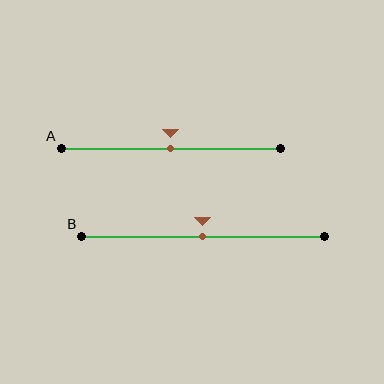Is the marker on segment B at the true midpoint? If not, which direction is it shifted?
Yes, the marker on segment B is at the true midpoint.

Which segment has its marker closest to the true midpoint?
Segment A has its marker closest to the true midpoint.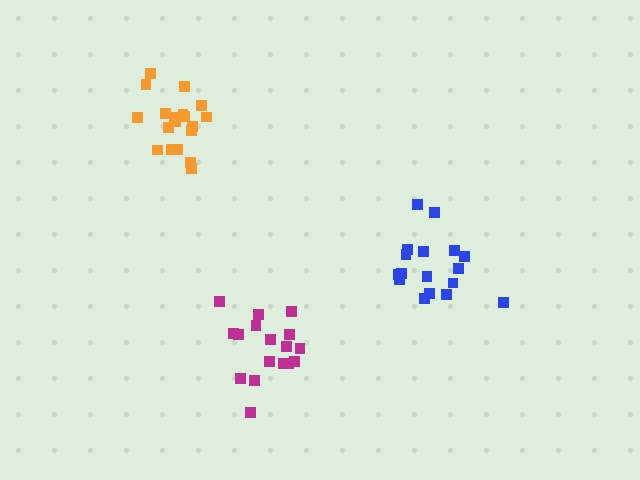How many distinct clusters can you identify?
There are 3 distinct clusters.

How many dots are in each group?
Group 1: 17 dots, Group 2: 19 dots, Group 3: 17 dots (53 total).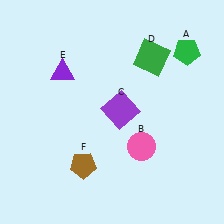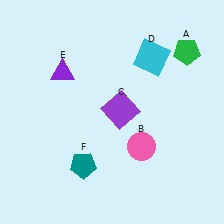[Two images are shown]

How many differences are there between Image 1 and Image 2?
There are 2 differences between the two images.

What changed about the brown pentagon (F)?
In Image 1, F is brown. In Image 2, it changed to teal.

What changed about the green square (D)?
In Image 1, D is green. In Image 2, it changed to cyan.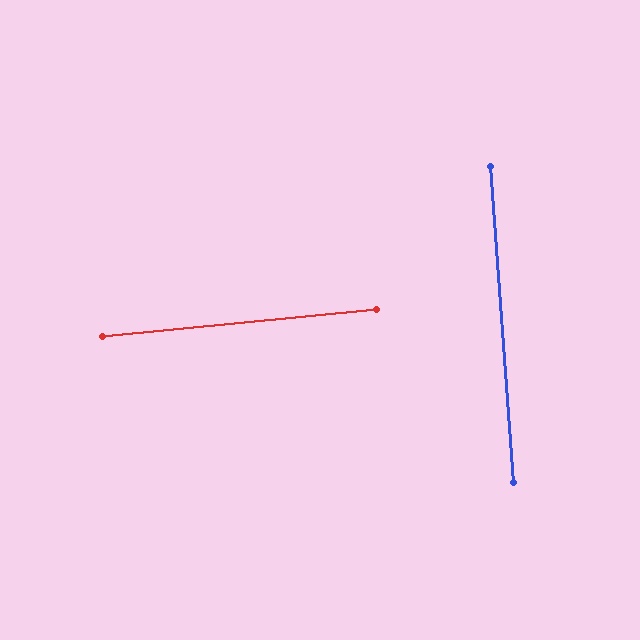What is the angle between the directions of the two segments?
Approximately 88 degrees.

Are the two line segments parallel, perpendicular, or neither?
Perpendicular — they meet at approximately 88°.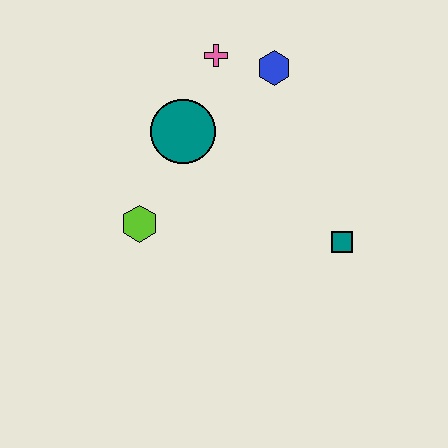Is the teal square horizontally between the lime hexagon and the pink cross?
No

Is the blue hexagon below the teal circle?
No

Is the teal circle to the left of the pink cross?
Yes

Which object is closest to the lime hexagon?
The teal circle is closest to the lime hexagon.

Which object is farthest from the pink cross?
The teal square is farthest from the pink cross.